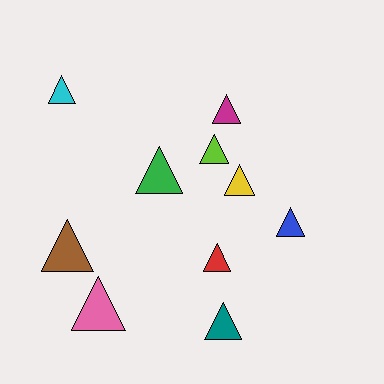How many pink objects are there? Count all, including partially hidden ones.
There is 1 pink object.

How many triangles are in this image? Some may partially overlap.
There are 10 triangles.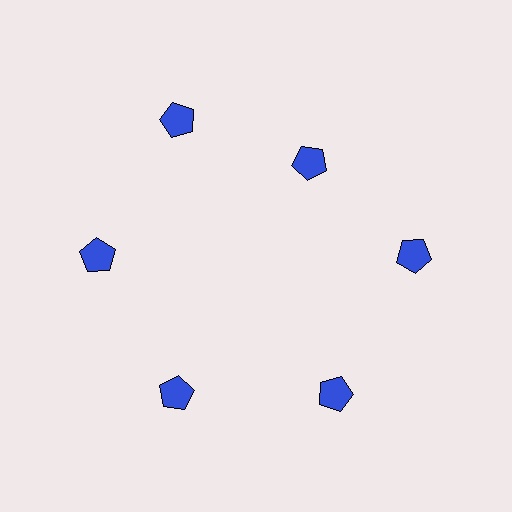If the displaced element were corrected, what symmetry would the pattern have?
It would have 6-fold rotational symmetry — the pattern would map onto itself every 60 degrees.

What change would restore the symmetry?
The symmetry would be restored by moving it outward, back onto the ring so that all 6 pentagons sit at equal angles and equal distance from the center.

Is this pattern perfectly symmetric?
No. The 6 blue pentagons are arranged in a ring, but one element near the 1 o'clock position is pulled inward toward the center, breaking the 6-fold rotational symmetry.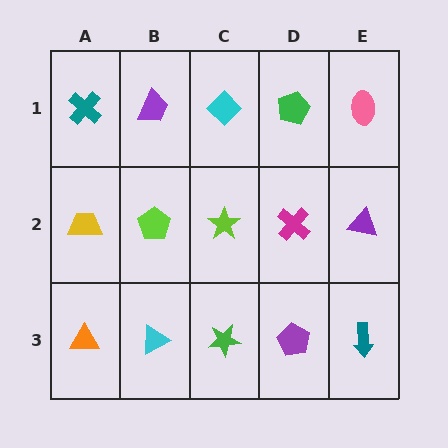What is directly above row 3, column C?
A lime star.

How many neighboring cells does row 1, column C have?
3.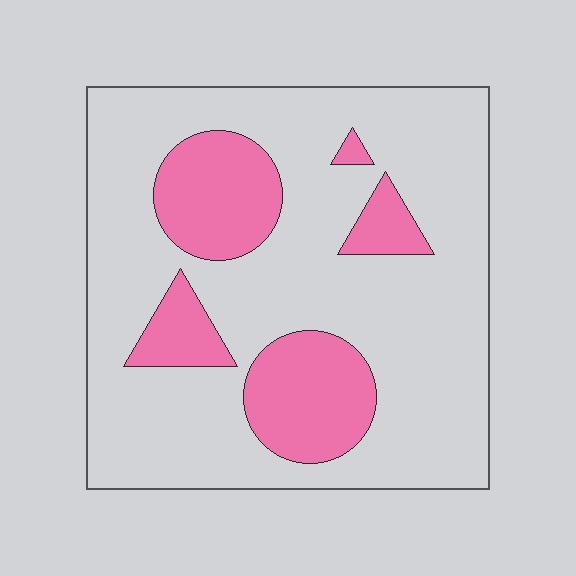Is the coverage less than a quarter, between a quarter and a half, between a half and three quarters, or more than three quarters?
Less than a quarter.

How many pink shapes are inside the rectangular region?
5.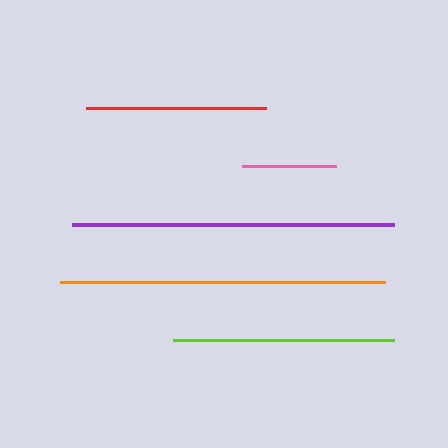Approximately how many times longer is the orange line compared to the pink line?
The orange line is approximately 3.4 times the length of the pink line.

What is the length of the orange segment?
The orange segment is approximately 325 pixels long.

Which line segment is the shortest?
The pink line is the shortest at approximately 94 pixels.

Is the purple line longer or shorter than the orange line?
The orange line is longer than the purple line.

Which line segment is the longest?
The orange line is the longest at approximately 325 pixels.